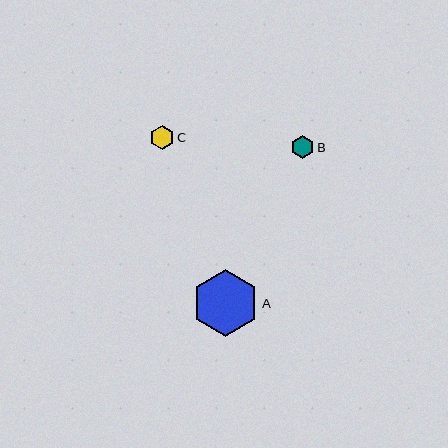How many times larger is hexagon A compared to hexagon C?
Hexagon A is approximately 2.8 times the size of hexagon C.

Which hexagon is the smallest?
Hexagon B is the smallest with a size of approximately 23 pixels.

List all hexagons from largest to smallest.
From largest to smallest: A, C, B.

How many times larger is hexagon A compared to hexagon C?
Hexagon A is approximately 2.8 times the size of hexagon C.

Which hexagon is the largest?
Hexagon A is the largest with a size of approximately 67 pixels.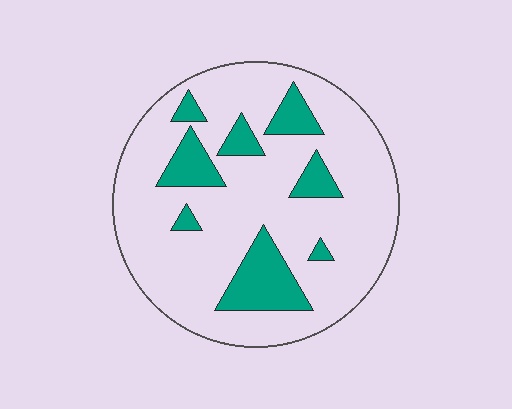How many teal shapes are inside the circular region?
8.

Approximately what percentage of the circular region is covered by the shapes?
Approximately 20%.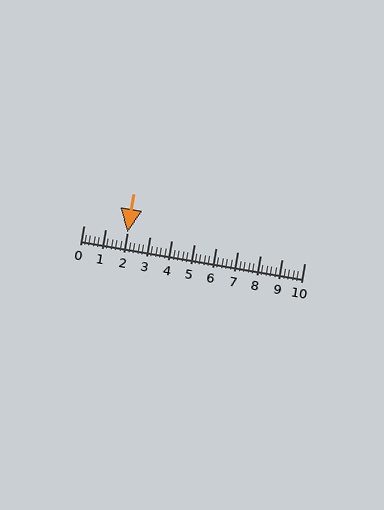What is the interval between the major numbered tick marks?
The major tick marks are spaced 1 units apart.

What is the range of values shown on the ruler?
The ruler shows values from 0 to 10.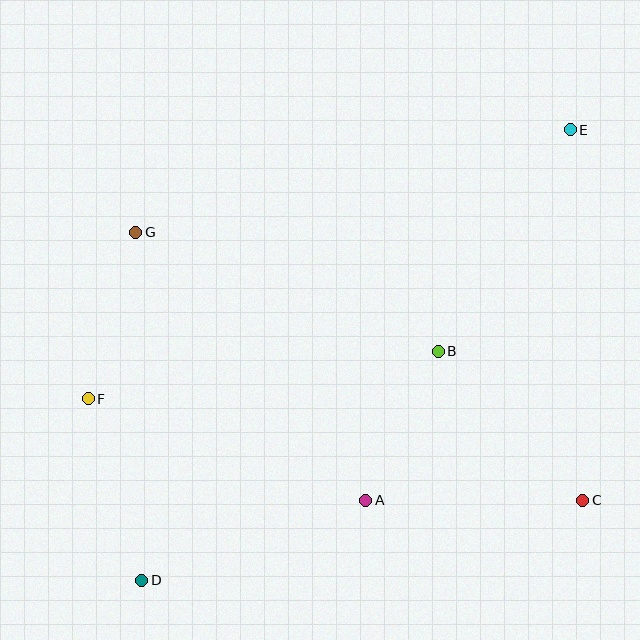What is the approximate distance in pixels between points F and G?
The distance between F and G is approximately 173 pixels.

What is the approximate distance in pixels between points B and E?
The distance between B and E is approximately 258 pixels.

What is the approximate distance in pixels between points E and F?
The distance between E and F is approximately 552 pixels.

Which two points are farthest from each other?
Points D and E are farthest from each other.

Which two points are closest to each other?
Points A and B are closest to each other.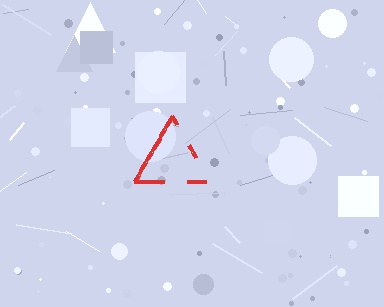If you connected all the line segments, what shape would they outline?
They would outline a triangle.